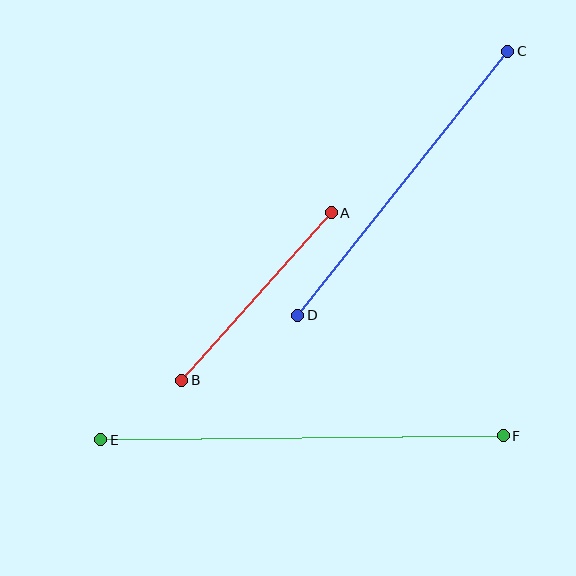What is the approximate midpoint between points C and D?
The midpoint is at approximately (403, 183) pixels.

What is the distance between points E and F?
The distance is approximately 403 pixels.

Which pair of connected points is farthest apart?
Points E and F are farthest apart.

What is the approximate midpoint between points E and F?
The midpoint is at approximately (302, 438) pixels.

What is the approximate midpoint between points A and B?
The midpoint is at approximately (257, 297) pixels.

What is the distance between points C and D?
The distance is approximately 337 pixels.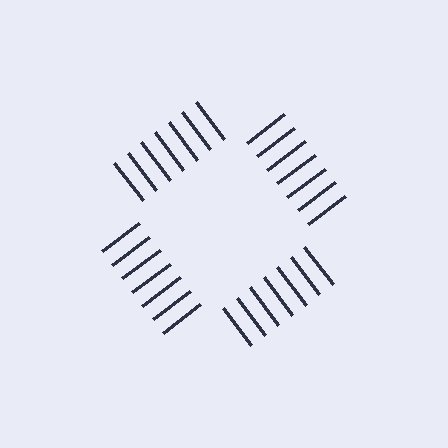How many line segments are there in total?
28 — 7 along each of the 4 edges.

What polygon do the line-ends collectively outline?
An illusory square — the line segments terminate on its edges but no continuous stroke is drawn.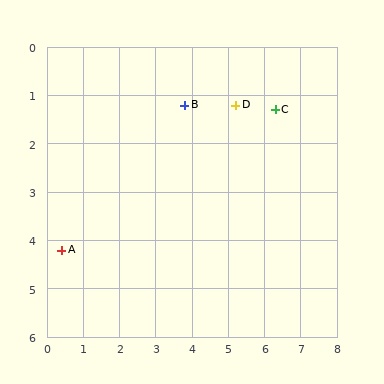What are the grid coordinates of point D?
Point D is at approximately (5.2, 1.2).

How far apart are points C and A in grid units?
Points C and A are about 6.6 grid units apart.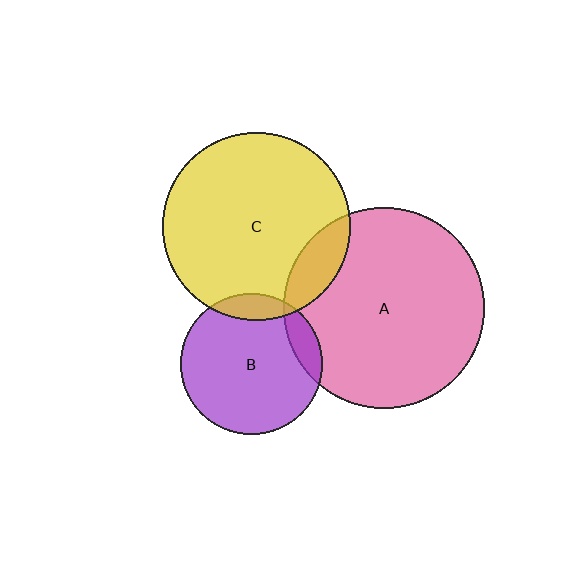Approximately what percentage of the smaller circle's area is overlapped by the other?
Approximately 10%.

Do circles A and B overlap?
Yes.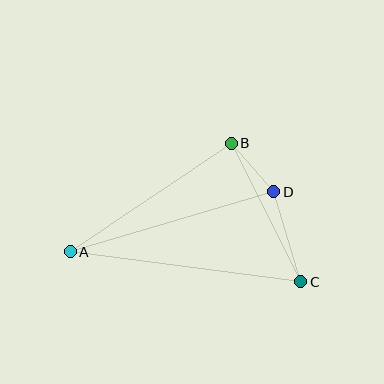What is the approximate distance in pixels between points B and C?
The distance between B and C is approximately 155 pixels.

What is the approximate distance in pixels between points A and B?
The distance between A and B is approximately 194 pixels.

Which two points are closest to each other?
Points B and D are closest to each other.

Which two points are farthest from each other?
Points A and C are farthest from each other.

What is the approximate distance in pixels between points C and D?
The distance between C and D is approximately 94 pixels.